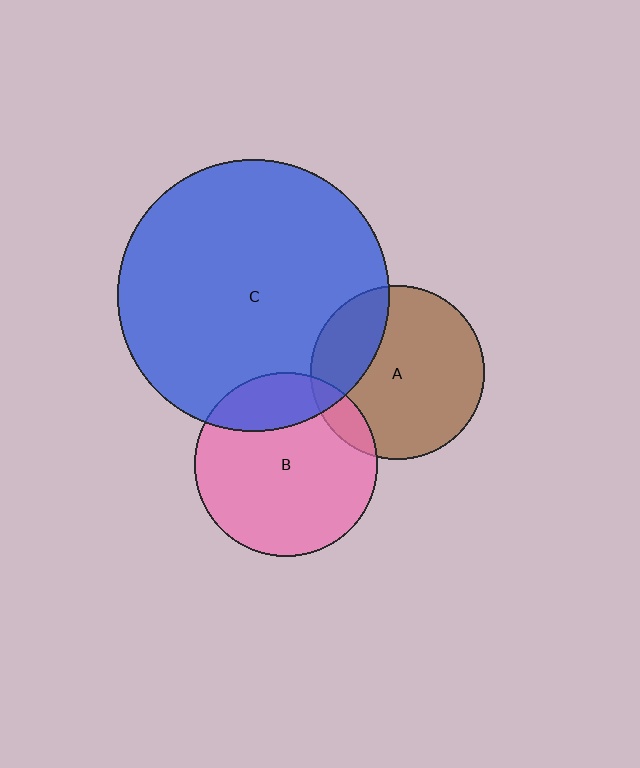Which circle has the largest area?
Circle C (blue).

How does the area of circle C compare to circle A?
Approximately 2.5 times.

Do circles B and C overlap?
Yes.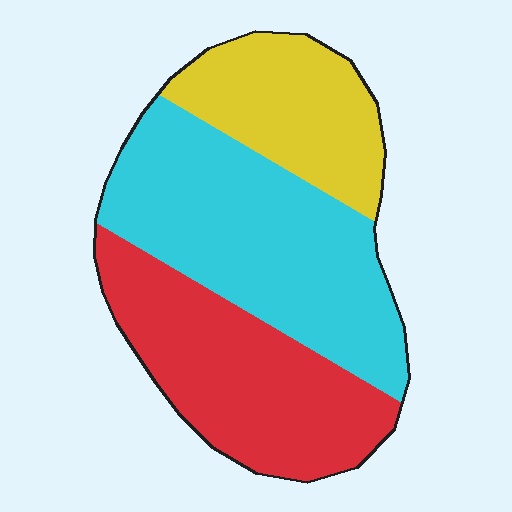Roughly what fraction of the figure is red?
Red takes up about one third (1/3) of the figure.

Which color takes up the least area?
Yellow, at roughly 25%.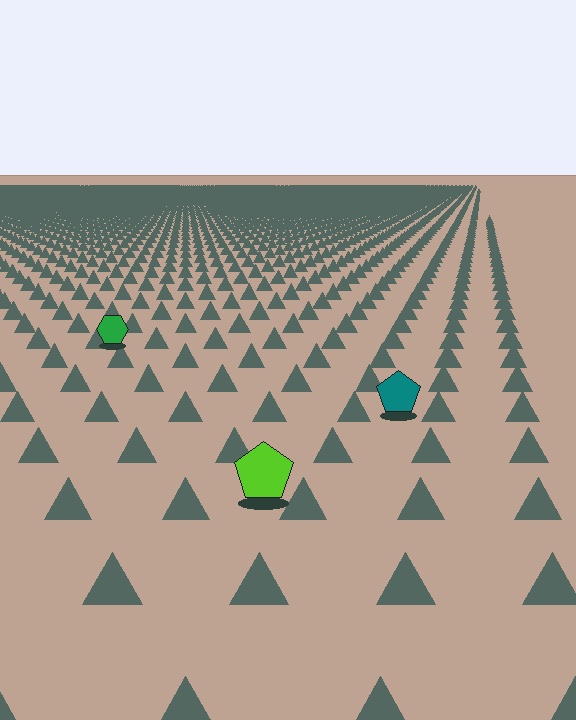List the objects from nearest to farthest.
From nearest to farthest: the lime pentagon, the teal pentagon, the green hexagon.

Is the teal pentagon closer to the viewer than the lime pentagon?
No. The lime pentagon is closer — you can tell from the texture gradient: the ground texture is coarser near it.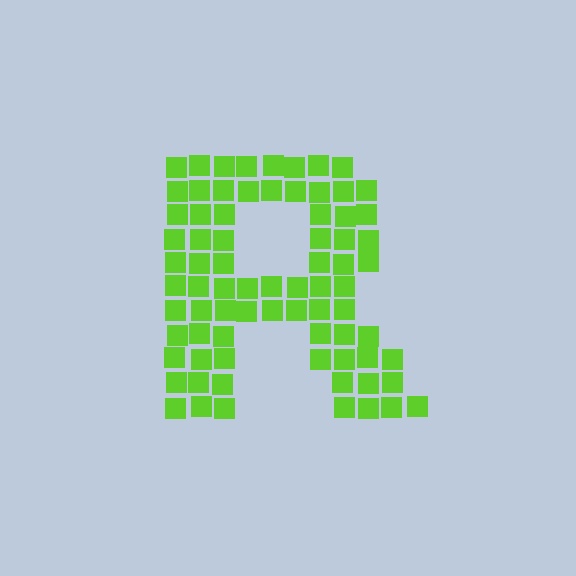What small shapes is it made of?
It is made of small squares.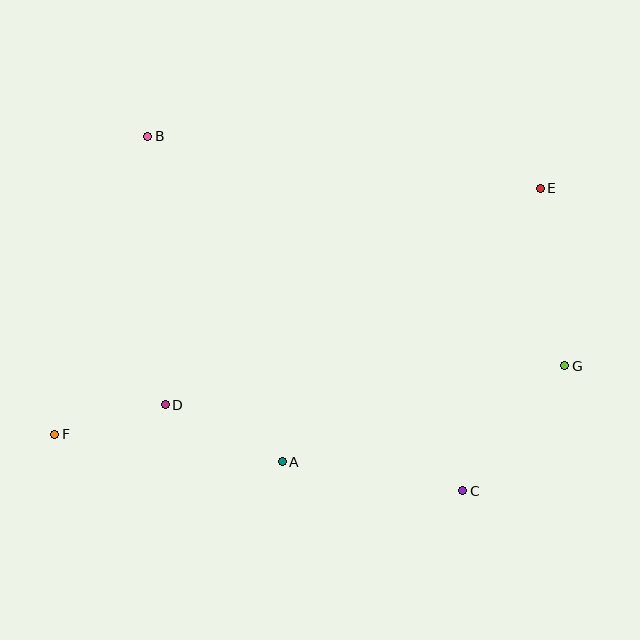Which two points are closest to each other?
Points D and F are closest to each other.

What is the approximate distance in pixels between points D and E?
The distance between D and E is approximately 433 pixels.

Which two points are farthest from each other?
Points E and F are farthest from each other.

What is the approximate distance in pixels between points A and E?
The distance between A and E is approximately 376 pixels.